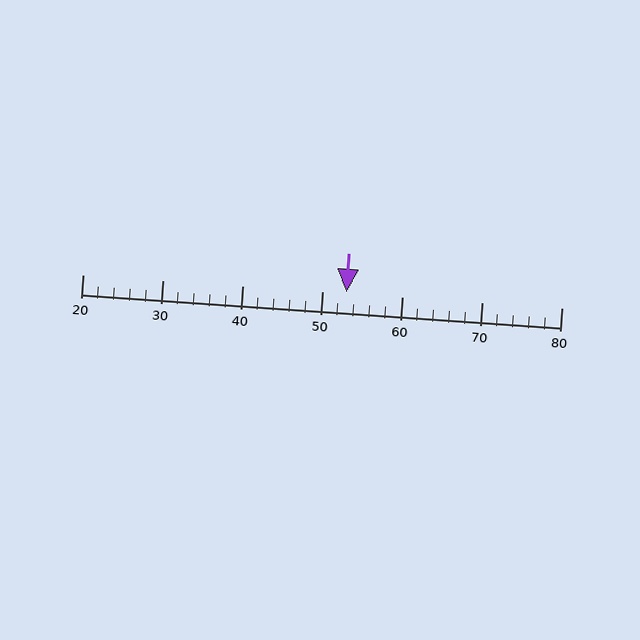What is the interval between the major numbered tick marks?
The major tick marks are spaced 10 units apart.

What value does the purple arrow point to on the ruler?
The purple arrow points to approximately 53.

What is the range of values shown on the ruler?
The ruler shows values from 20 to 80.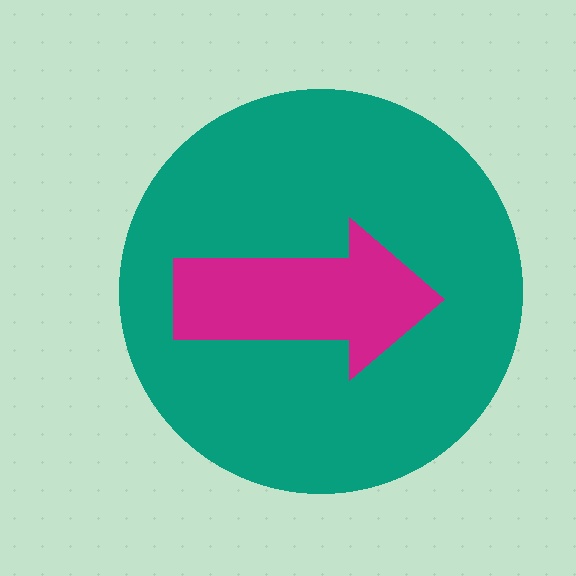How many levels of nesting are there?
2.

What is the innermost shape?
The magenta arrow.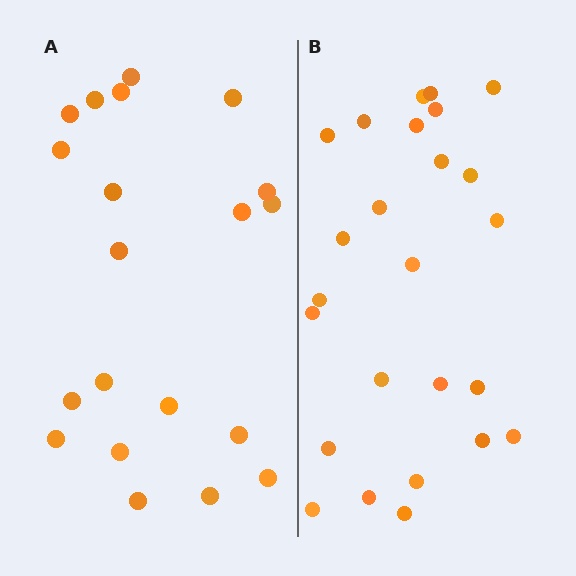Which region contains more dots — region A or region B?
Region B (the right region) has more dots.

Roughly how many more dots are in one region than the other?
Region B has about 5 more dots than region A.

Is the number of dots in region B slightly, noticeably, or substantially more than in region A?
Region B has noticeably more, but not dramatically so. The ratio is roughly 1.2 to 1.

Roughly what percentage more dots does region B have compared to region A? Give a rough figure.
About 25% more.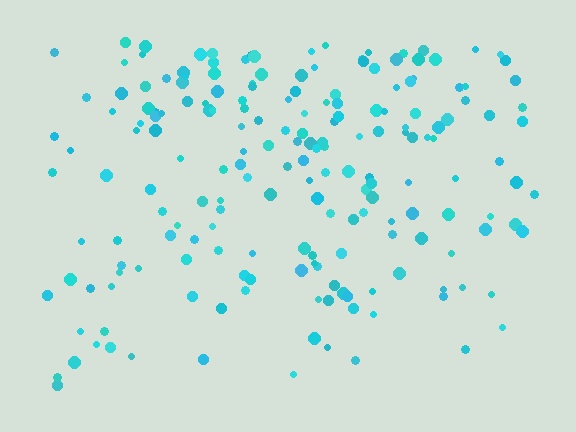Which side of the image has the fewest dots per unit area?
The bottom.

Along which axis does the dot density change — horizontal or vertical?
Vertical.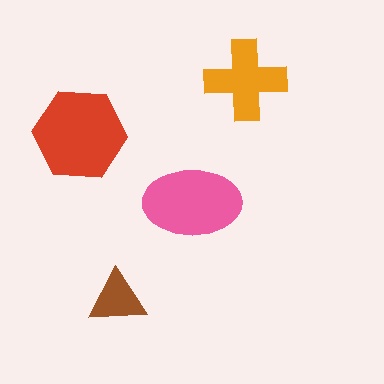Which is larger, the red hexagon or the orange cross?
The red hexagon.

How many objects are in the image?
There are 4 objects in the image.